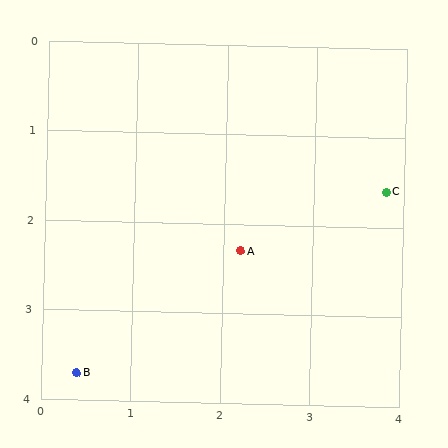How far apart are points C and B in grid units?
Points C and B are about 4.0 grid units apart.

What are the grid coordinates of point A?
Point A is at approximately (2.2, 2.3).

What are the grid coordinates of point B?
Point B is at approximately (0.4, 3.7).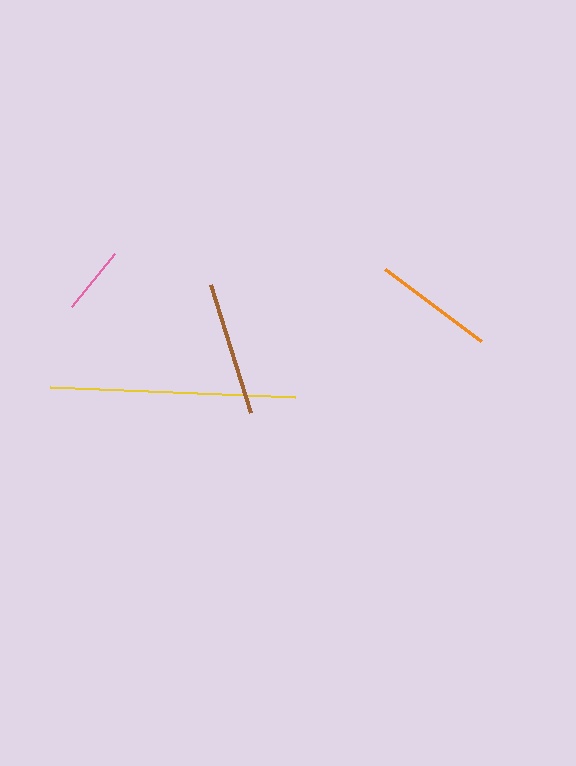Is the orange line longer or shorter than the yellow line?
The yellow line is longer than the orange line.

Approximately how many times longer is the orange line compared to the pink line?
The orange line is approximately 1.8 times the length of the pink line.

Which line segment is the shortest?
The pink line is the shortest at approximately 68 pixels.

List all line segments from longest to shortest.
From longest to shortest: yellow, brown, orange, pink.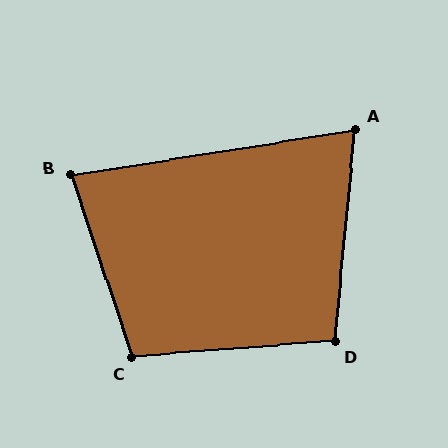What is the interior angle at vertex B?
Approximately 80 degrees (acute).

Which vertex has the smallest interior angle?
A, at approximately 75 degrees.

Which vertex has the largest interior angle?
C, at approximately 105 degrees.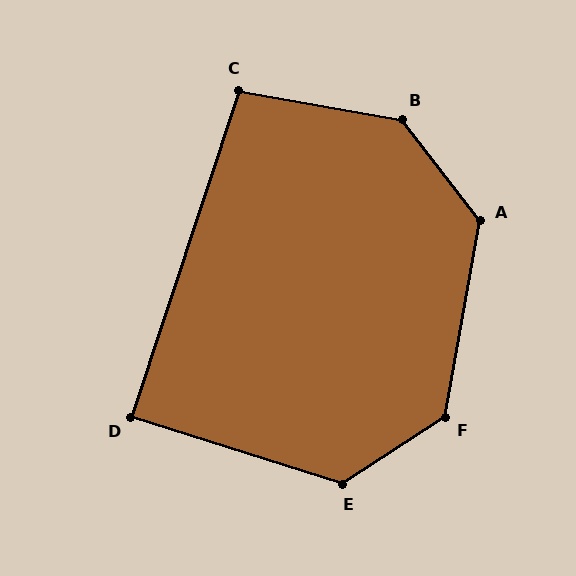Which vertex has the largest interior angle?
B, at approximately 138 degrees.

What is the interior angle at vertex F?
Approximately 133 degrees (obtuse).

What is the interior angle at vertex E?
Approximately 129 degrees (obtuse).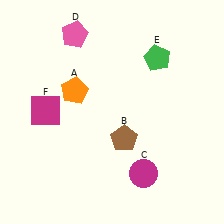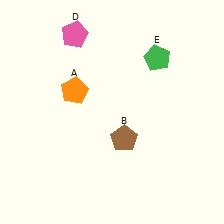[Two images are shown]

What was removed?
The magenta square (F), the magenta circle (C) were removed in Image 2.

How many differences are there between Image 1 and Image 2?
There are 2 differences between the two images.